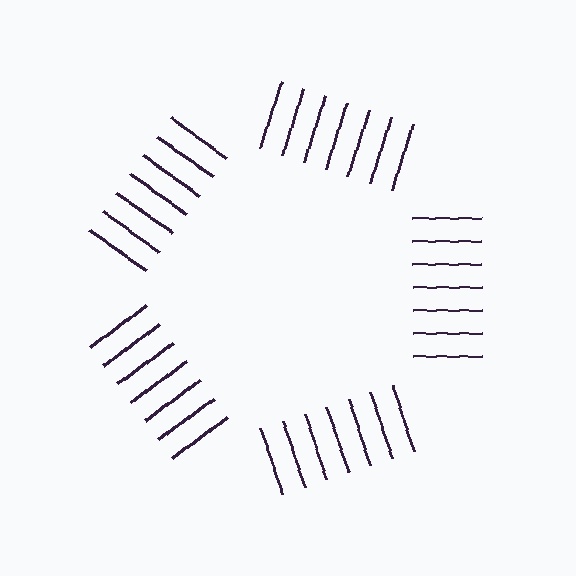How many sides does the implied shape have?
5 sides — the line-ends trace a pentagon.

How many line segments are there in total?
35 — 7 along each of the 5 edges.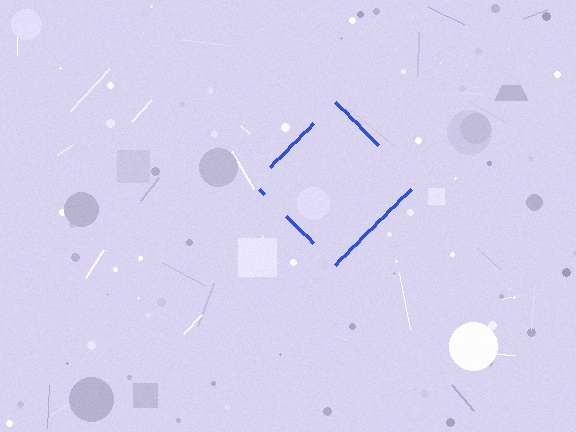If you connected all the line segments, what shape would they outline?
They would outline a diamond.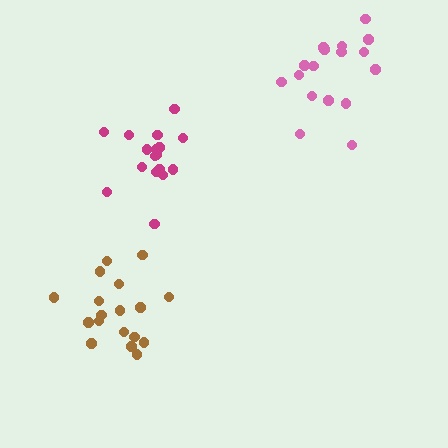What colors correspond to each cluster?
The clusters are colored: brown, pink, magenta.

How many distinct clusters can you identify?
There are 3 distinct clusters.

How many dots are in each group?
Group 1: 18 dots, Group 2: 17 dots, Group 3: 17 dots (52 total).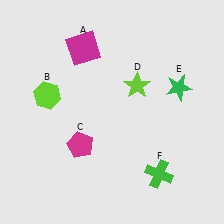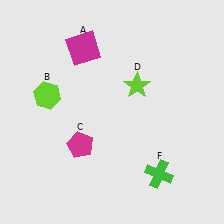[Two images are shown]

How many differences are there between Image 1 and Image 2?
There is 1 difference between the two images.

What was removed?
The green star (E) was removed in Image 2.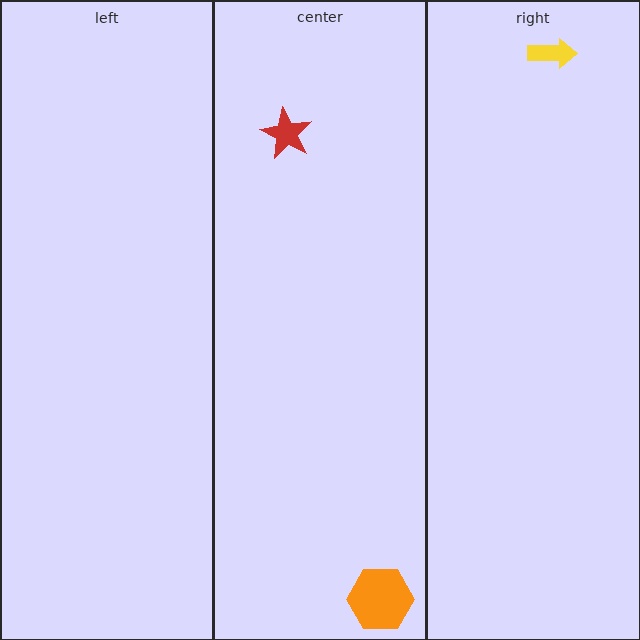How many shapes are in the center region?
2.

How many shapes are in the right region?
1.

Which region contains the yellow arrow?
The right region.